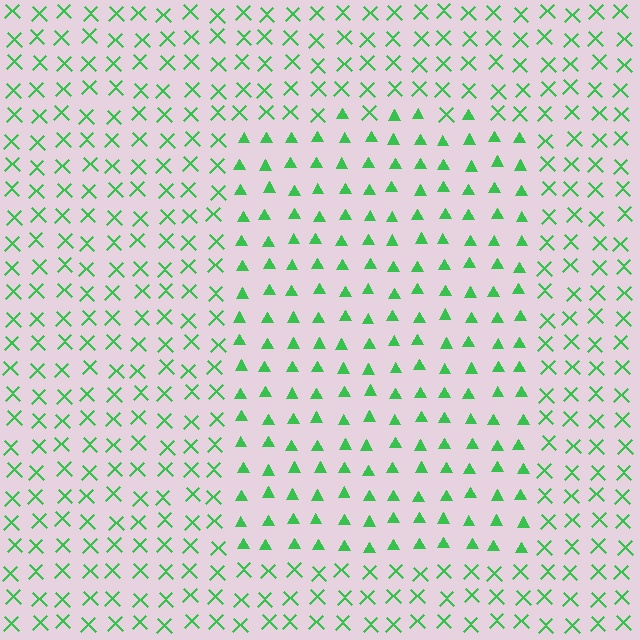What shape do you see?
I see a rectangle.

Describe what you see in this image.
The image is filled with small green elements arranged in a uniform grid. A rectangle-shaped region contains triangles, while the surrounding area contains X marks. The boundary is defined purely by the change in element shape.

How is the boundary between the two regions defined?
The boundary is defined by a change in element shape: triangles inside vs. X marks outside. All elements share the same color and spacing.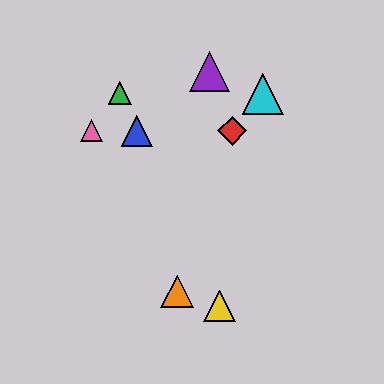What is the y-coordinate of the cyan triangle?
The cyan triangle is at y≈94.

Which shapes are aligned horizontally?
The red diamond, the blue triangle, the pink triangle are aligned horizontally.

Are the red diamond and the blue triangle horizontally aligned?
Yes, both are at y≈131.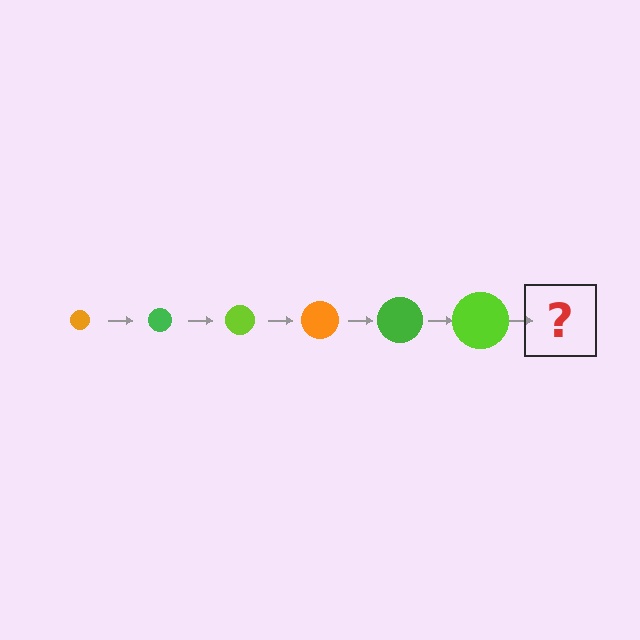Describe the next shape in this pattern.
It should be an orange circle, larger than the previous one.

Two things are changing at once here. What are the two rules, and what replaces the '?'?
The two rules are that the circle grows larger each step and the color cycles through orange, green, and lime. The '?' should be an orange circle, larger than the previous one.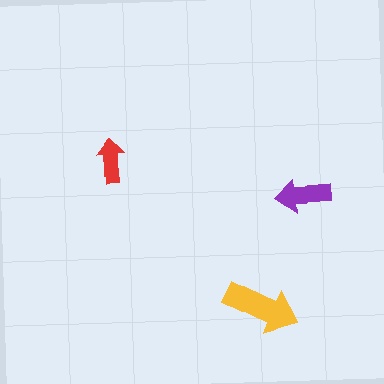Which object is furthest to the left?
The red arrow is leftmost.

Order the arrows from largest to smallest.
the yellow one, the purple one, the red one.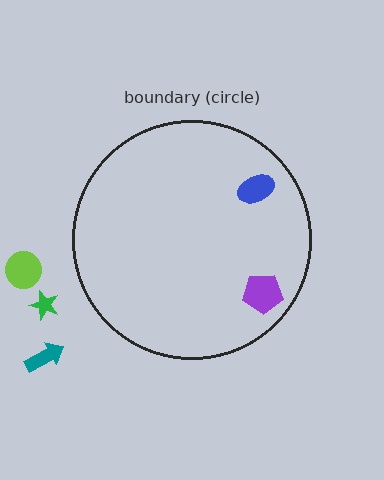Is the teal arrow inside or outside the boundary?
Outside.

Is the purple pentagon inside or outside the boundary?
Inside.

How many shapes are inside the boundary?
2 inside, 3 outside.